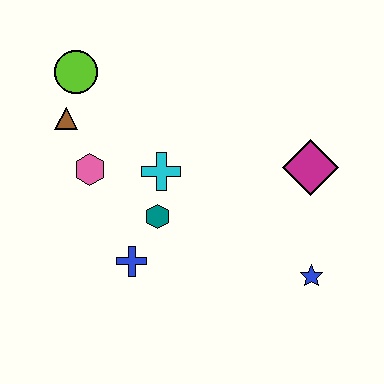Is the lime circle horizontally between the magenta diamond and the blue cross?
No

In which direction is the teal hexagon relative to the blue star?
The teal hexagon is to the left of the blue star.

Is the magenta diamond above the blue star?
Yes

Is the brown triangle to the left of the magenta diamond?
Yes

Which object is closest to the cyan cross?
The teal hexagon is closest to the cyan cross.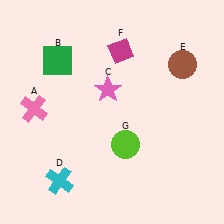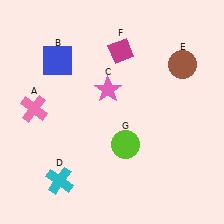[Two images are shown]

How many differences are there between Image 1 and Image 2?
There is 1 difference between the two images.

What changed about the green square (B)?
In Image 1, B is green. In Image 2, it changed to blue.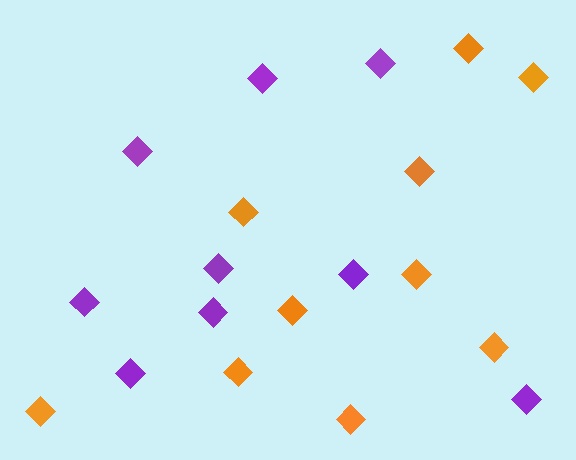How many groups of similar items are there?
There are 2 groups: one group of orange diamonds (10) and one group of purple diamonds (9).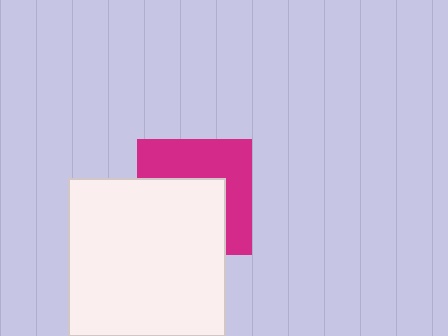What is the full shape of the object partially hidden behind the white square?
The partially hidden object is a magenta square.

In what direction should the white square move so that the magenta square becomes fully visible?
The white square should move toward the lower-left. That is the shortest direction to clear the overlap and leave the magenta square fully visible.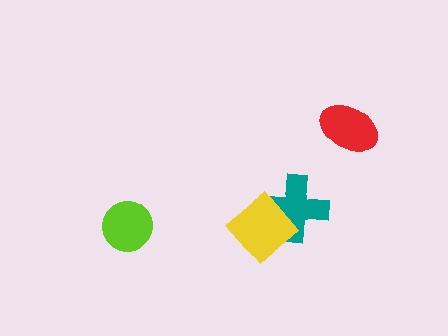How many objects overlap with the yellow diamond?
1 object overlaps with the yellow diamond.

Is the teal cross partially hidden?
Yes, it is partially covered by another shape.